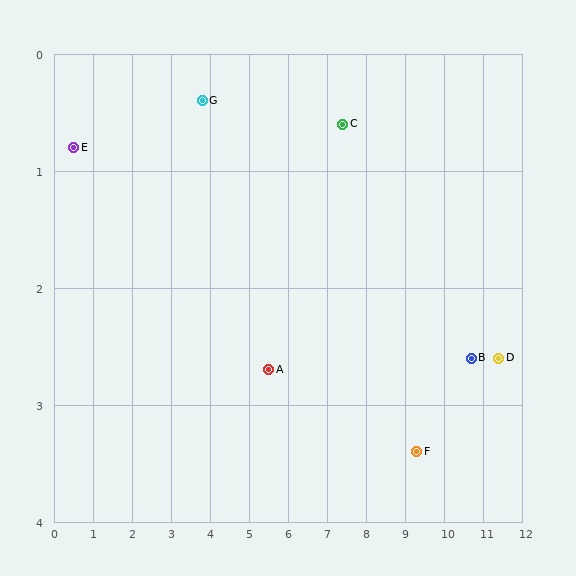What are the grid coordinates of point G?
Point G is at approximately (3.8, 0.4).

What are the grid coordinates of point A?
Point A is at approximately (5.5, 2.7).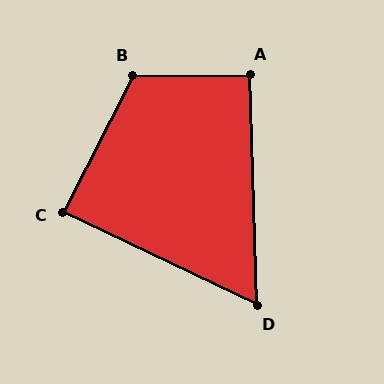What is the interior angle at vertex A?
Approximately 91 degrees (approximately right).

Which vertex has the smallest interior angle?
D, at approximately 63 degrees.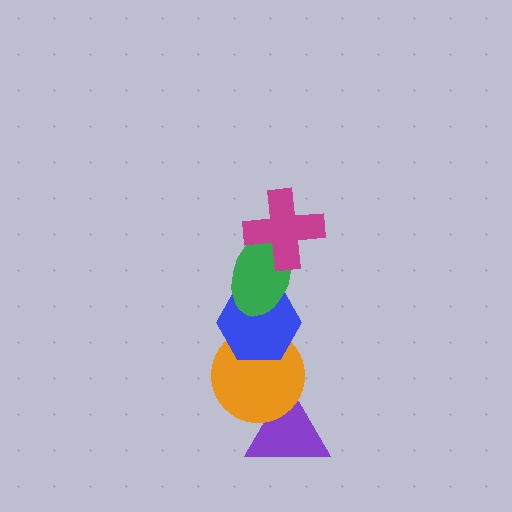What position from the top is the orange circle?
The orange circle is 4th from the top.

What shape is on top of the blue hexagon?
The green ellipse is on top of the blue hexagon.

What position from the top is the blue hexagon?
The blue hexagon is 3rd from the top.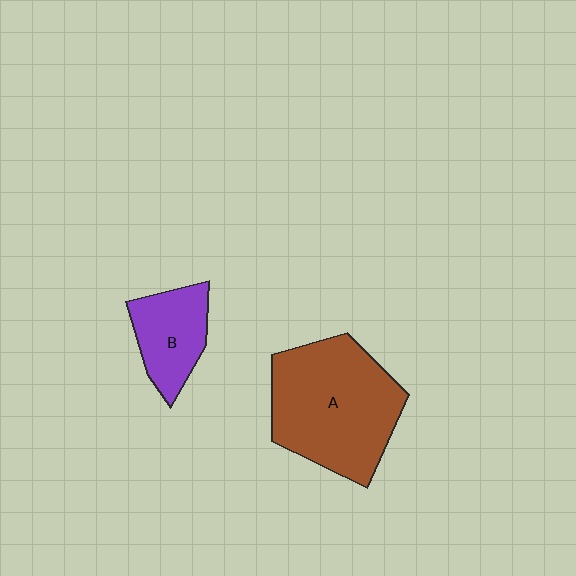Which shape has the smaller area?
Shape B (purple).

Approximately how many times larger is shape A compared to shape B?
Approximately 2.2 times.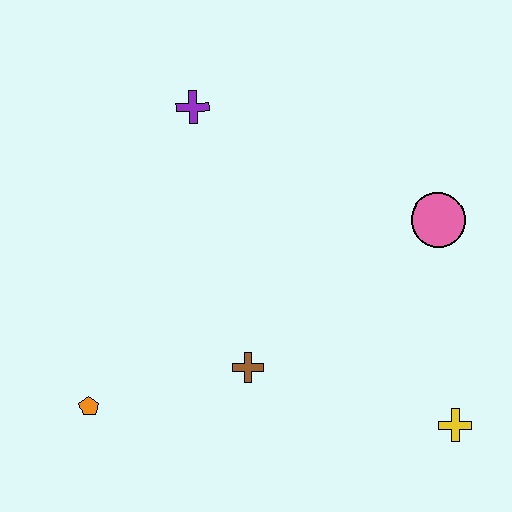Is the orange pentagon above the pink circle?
No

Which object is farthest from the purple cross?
The yellow cross is farthest from the purple cross.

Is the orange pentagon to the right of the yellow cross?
No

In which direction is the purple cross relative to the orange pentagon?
The purple cross is above the orange pentagon.